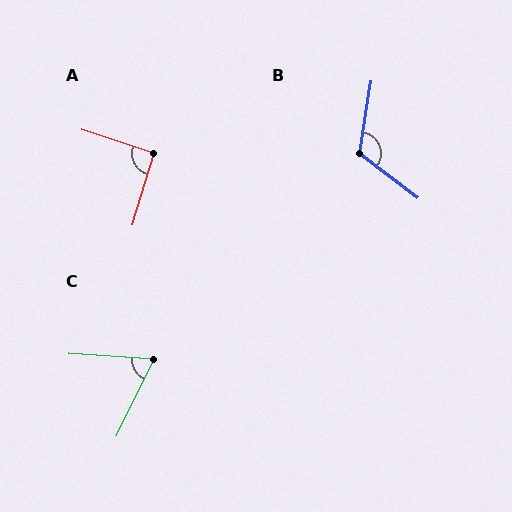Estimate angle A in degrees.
Approximately 91 degrees.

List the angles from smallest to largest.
C (67°), A (91°), B (118°).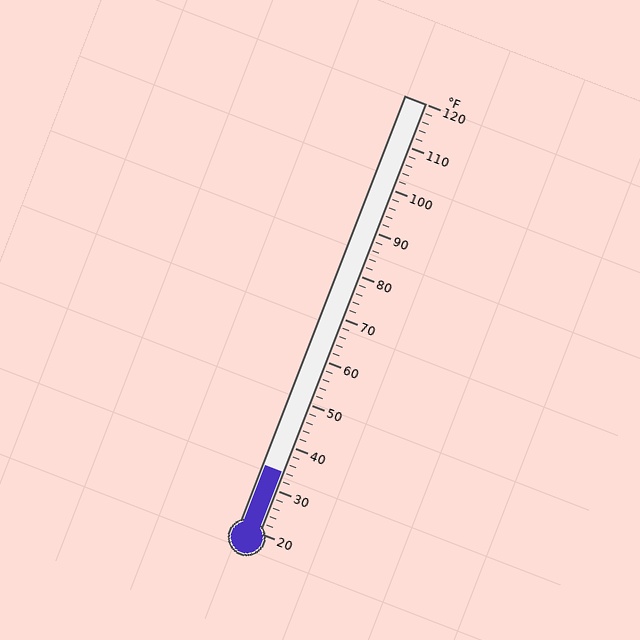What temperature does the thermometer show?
The thermometer shows approximately 34°F.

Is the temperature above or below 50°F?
The temperature is below 50°F.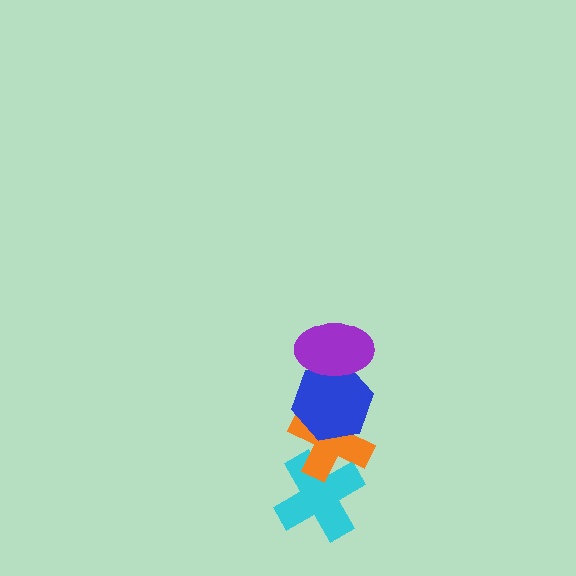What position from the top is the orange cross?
The orange cross is 3rd from the top.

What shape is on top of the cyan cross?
The orange cross is on top of the cyan cross.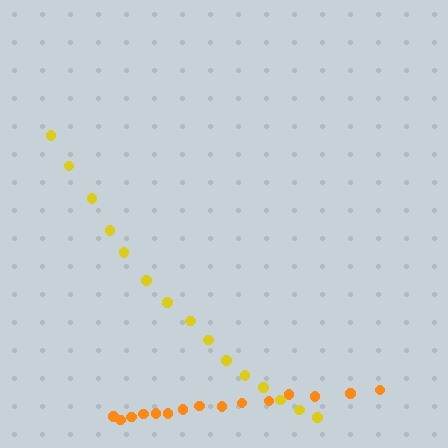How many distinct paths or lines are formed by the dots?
There are 2 distinct paths.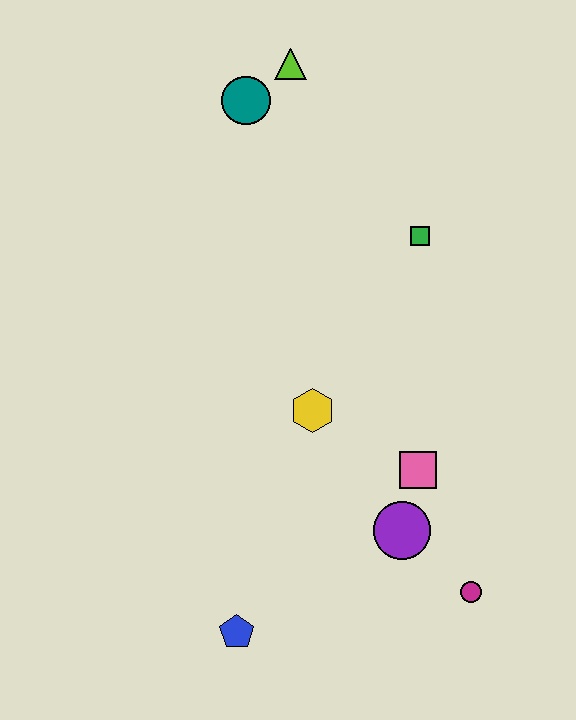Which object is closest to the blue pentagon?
The purple circle is closest to the blue pentagon.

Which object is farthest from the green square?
The blue pentagon is farthest from the green square.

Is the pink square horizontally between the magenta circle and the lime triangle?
Yes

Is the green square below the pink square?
No